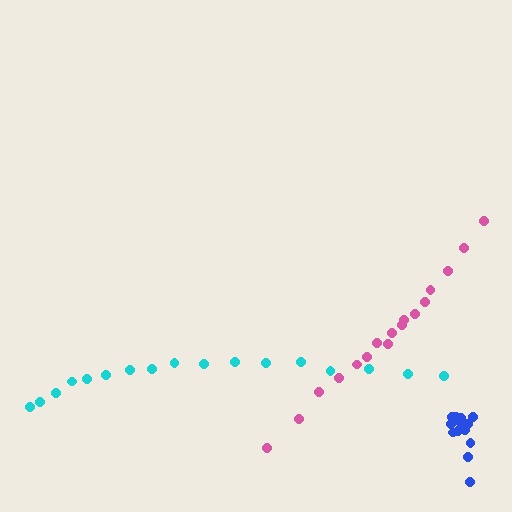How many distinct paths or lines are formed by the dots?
There are 3 distinct paths.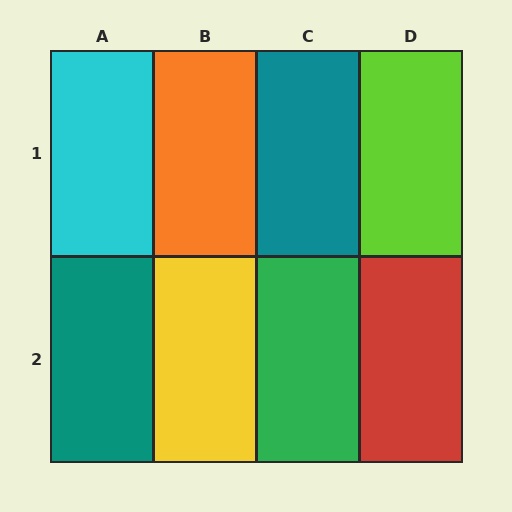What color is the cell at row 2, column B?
Yellow.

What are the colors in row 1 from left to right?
Cyan, orange, teal, lime.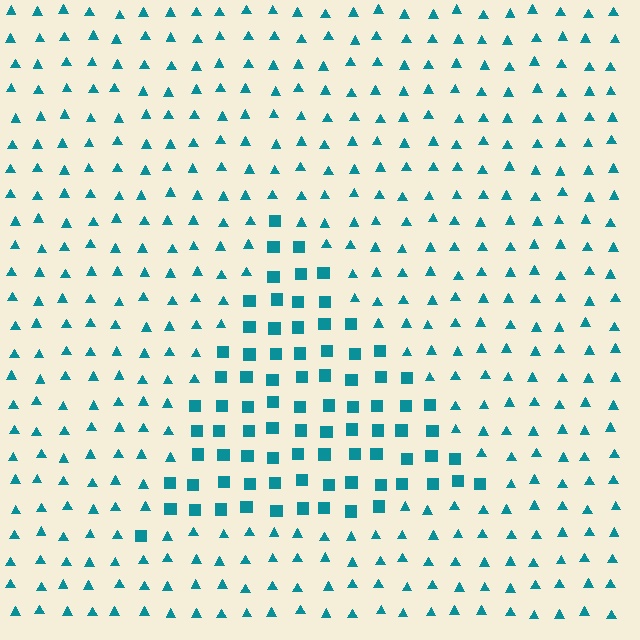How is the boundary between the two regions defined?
The boundary is defined by a change in element shape: squares inside vs. triangles outside. All elements share the same color and spacing.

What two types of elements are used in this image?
The image uses squares inside the triangle region and triangles outside it.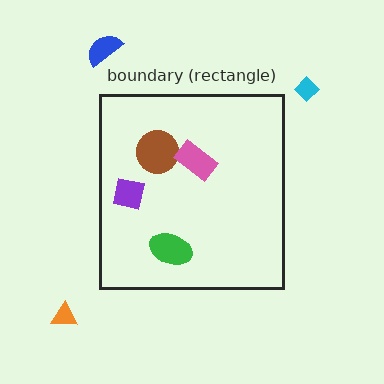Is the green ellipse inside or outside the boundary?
Inside.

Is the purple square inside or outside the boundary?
Inside.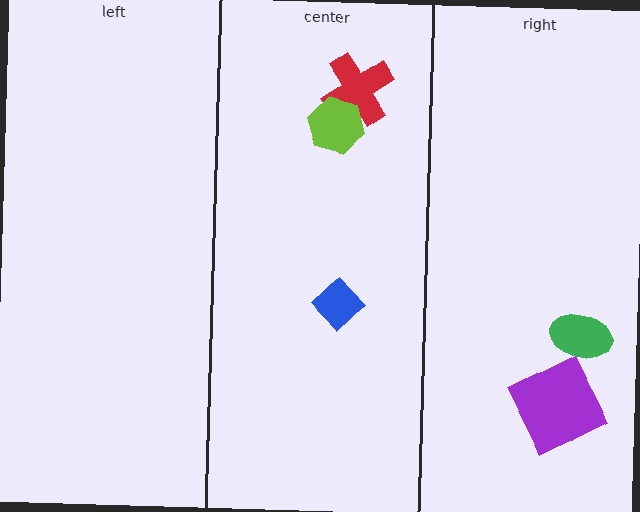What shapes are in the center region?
The blue diamond, the red cross, the lime hexagon.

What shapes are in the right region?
The green ellipse, the purple square.